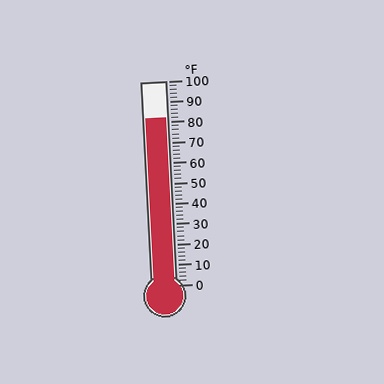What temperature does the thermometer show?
The thermometer shows approximately 82°F.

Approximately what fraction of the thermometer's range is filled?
The thermometer is filled to approximately 80% of its range.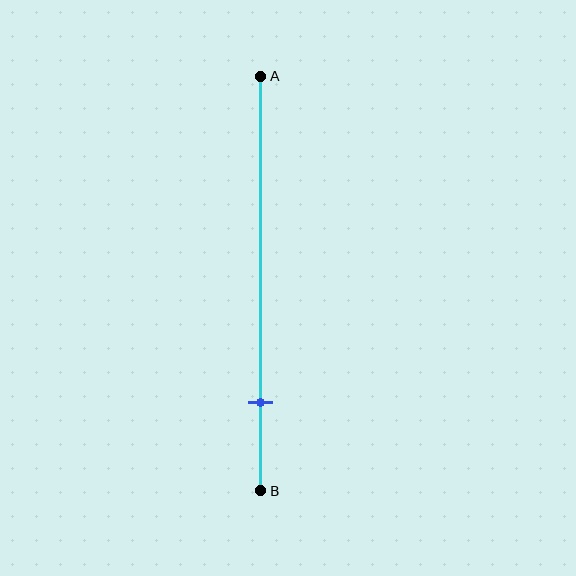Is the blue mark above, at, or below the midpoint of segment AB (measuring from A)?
The blue mark is below the midpoint of segment AB.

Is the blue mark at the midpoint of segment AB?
No, the mark is at about 80% from A, not at the 50% midpoint.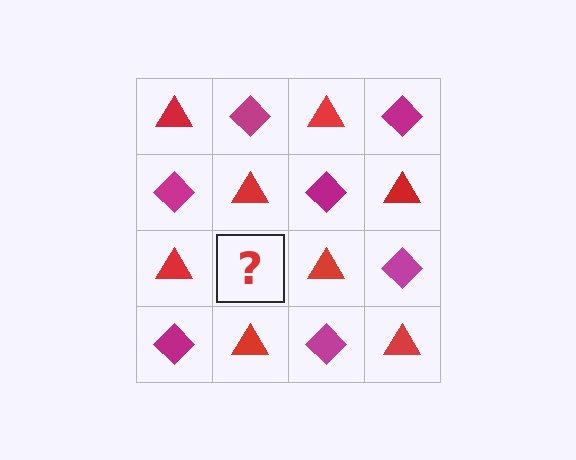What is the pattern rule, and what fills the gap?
The rule is that it alternates red triangle and magenta diamond in a checkerboard pattern. The gap should be filled with a magenta diamond.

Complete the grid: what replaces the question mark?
The question mark should be replaced with a magenta diamond.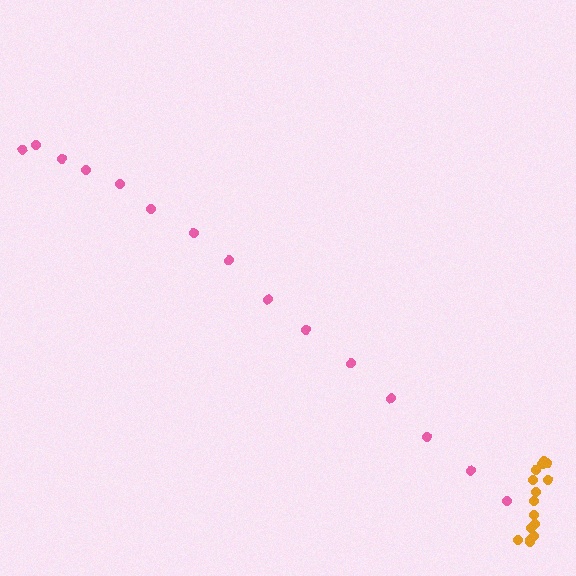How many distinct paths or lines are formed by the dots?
There are 2 distinct paths.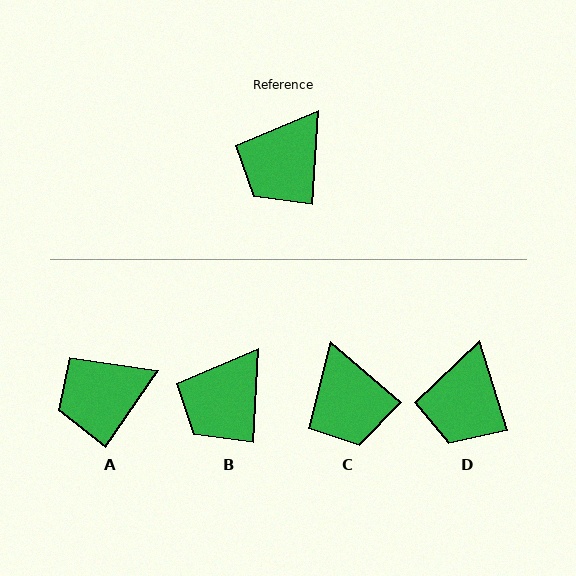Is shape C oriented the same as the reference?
No, it is off by about 53 degrees.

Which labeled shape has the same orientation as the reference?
B.